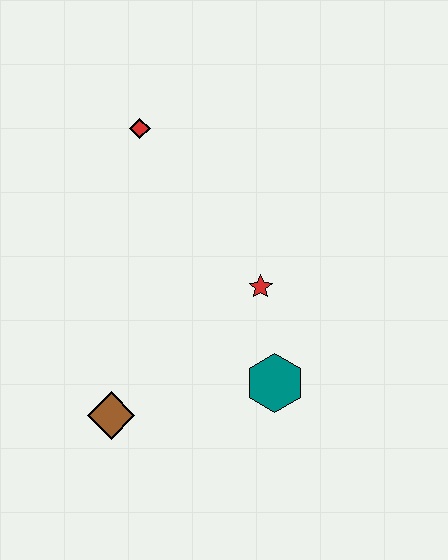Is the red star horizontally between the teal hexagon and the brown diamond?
Yes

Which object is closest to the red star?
The teal hexagon is closest to the red star.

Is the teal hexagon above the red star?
No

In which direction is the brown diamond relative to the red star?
The brown diamond is to the left of the red star.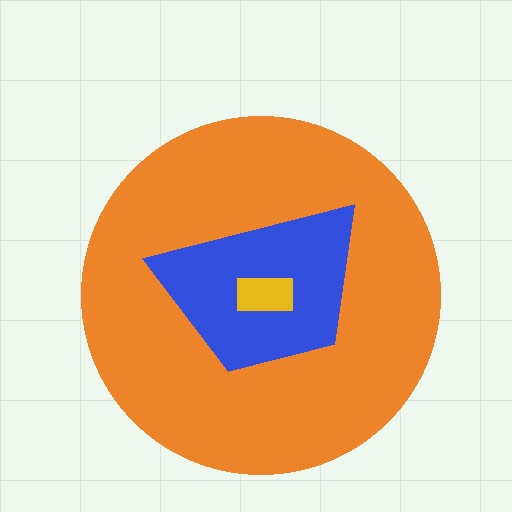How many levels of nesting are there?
3.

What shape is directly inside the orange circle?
The blue trapezoid.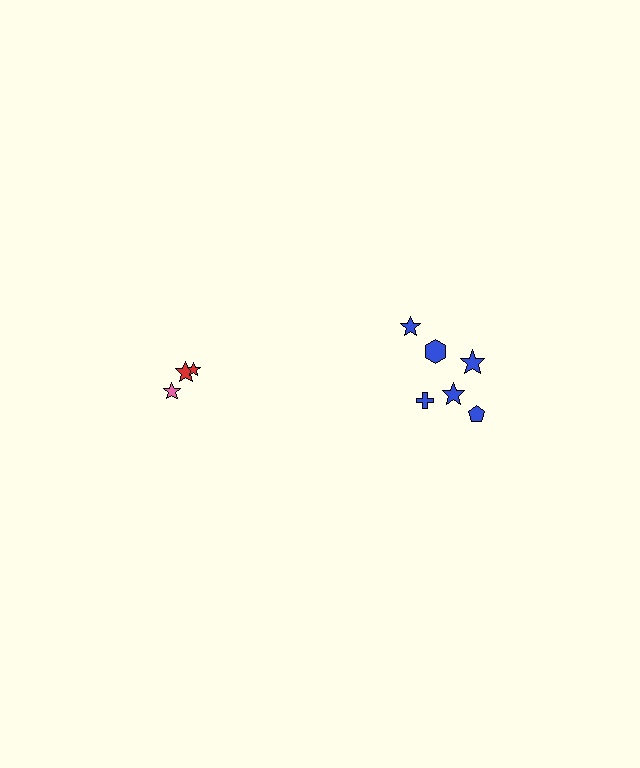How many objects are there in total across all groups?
There are 9 objects.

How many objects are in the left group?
There are 3 objects.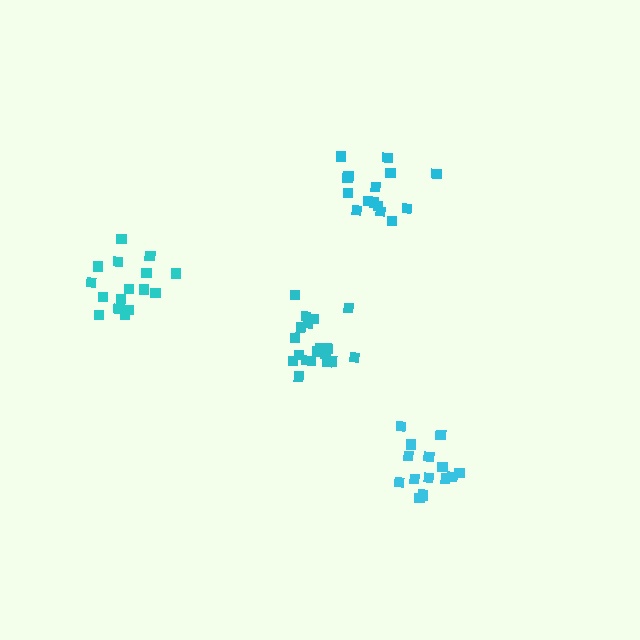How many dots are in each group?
Group 1: 14 dots, Group 2: 15 dots, Group 3: 20 dots, Group 4: 16 dots (65 total).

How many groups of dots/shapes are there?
There are 4 groups.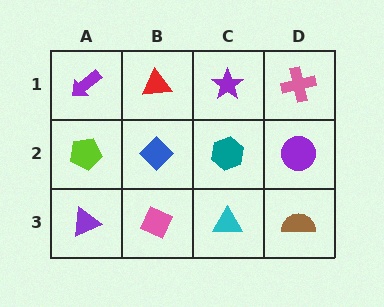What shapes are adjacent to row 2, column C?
A purple star (row 1, column C), a cyan triangle (row 3, column C), a blue diamond (row 2, column B), a purple circle (row 2, column D).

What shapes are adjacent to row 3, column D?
A purple circle (row 2, column D), a cyan triangle (row 3, column C).